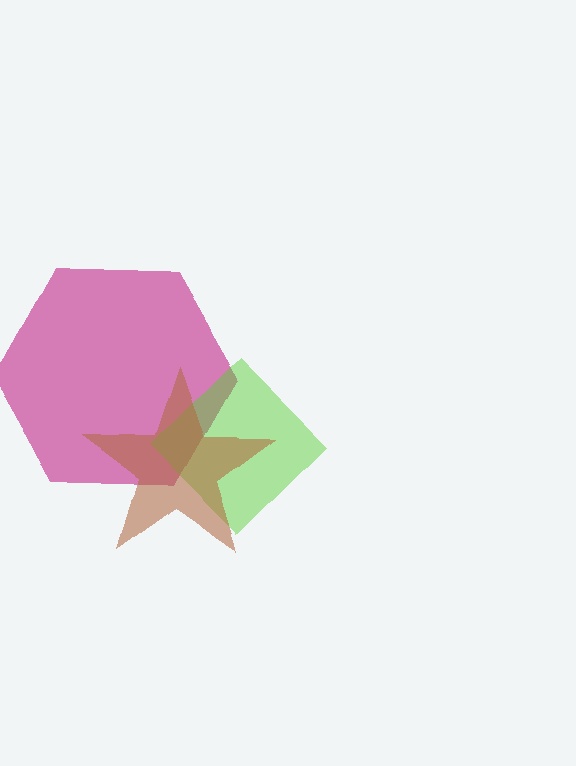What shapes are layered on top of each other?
The layered shapes are: a magenta hexagon, a lime diamond, a brown star.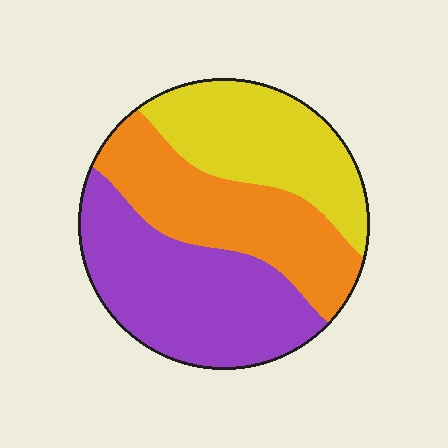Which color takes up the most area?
Purple, at roughly 40%.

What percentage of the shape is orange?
Orange covers about 30% of the shape.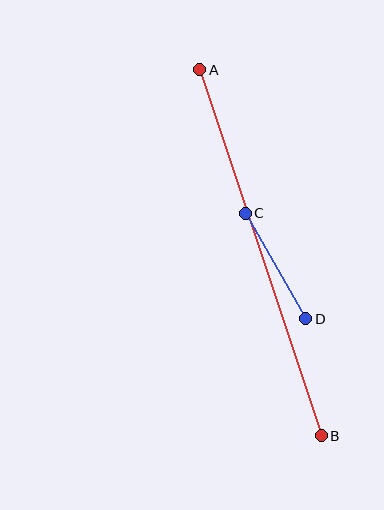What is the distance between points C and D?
The distance is approximately 122 pixels.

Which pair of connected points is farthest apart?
Points A and B are farthest apart.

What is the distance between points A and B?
The distance is approximately 386 pixels.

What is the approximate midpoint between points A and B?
The midpoint is at approximately (260, 253) pixels.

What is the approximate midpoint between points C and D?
The midpoint is at approximately (276, 266) pixels.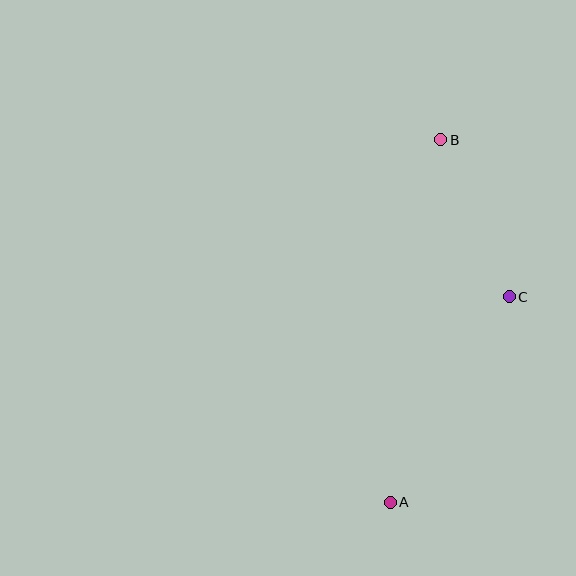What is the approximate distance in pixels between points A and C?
The distance between A and C is approximately 237 pixels.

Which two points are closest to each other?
Points B and C are closest to each other.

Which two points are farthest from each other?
Points A and B are farthest from each other.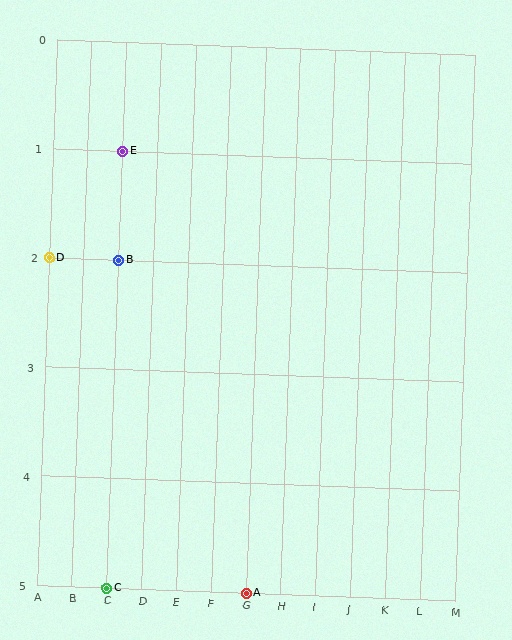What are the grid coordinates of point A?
Point A is at grid coordinates (G, 5).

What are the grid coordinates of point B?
Point B is at grid coordinates (C, 2).